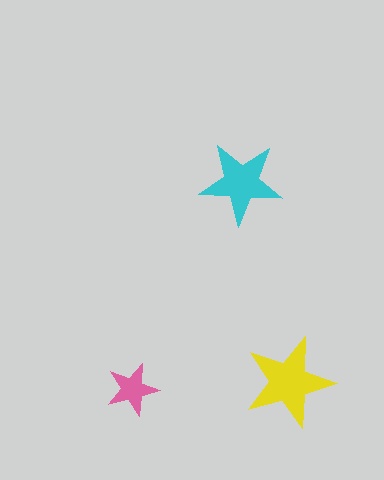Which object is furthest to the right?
The yellow star is rightmost.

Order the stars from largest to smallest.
the yellow one, the cyan one, the pink one.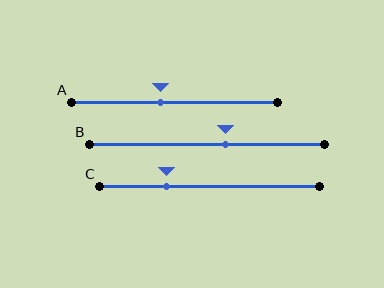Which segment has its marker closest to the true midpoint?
Segment A has its marker closest to the true midpoint.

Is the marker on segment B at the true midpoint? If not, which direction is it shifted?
No, the marker on segment B is shifted to the right by about 8% of the segment length.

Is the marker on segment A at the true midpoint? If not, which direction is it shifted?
No, the marker on segment A is shifted to the left by about 7% of the segment length.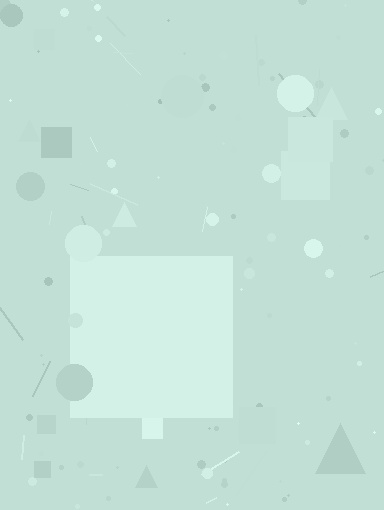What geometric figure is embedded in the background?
A square is embedded in the background.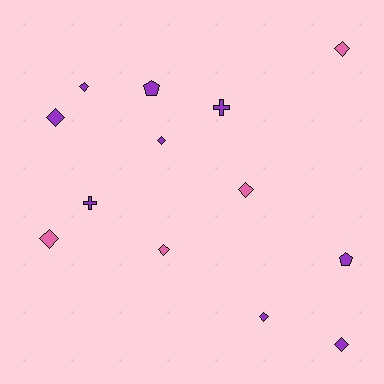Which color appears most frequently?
Purple, with 9 objects.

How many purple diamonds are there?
There are 5 purple diamonds.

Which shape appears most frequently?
Diamond, with 9 objects.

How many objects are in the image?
There are 13 objects.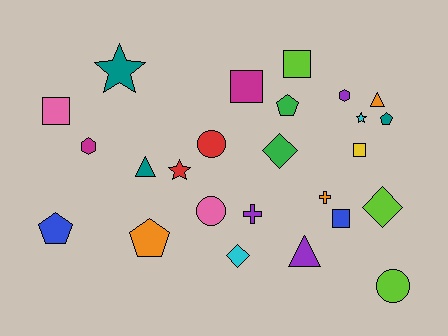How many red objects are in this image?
There are 2 red objects.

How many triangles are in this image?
There are 3 triangles.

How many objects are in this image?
There are 25 objects.